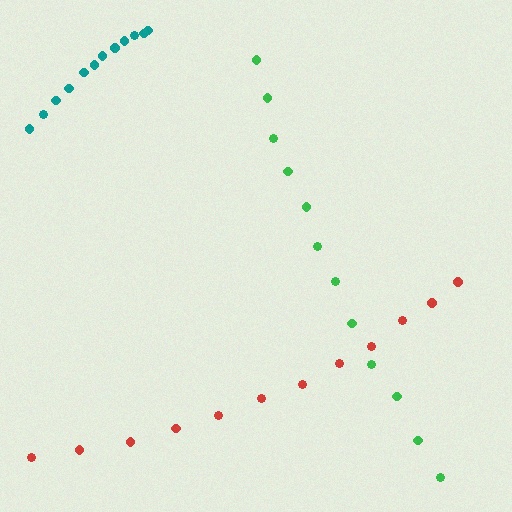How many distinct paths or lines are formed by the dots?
There are 3 distinct paths.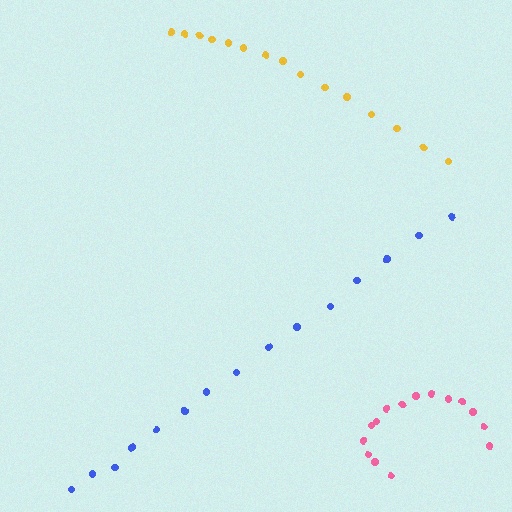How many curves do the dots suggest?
There are 3 distinct paths.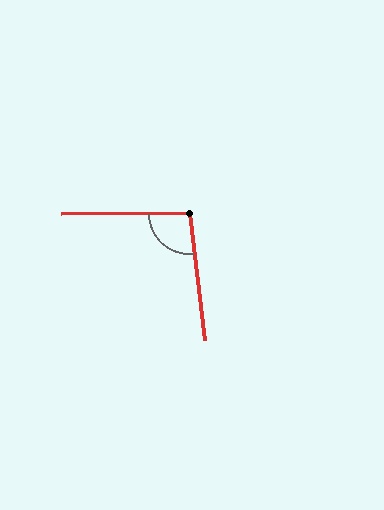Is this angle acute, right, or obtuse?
It is obtuse.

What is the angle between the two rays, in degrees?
Approximately 96 degrees.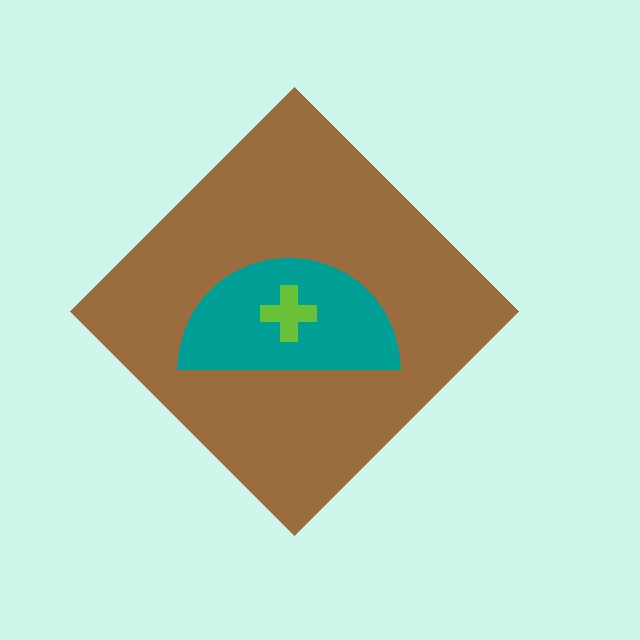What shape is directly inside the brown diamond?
The teal semicircle.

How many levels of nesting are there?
3.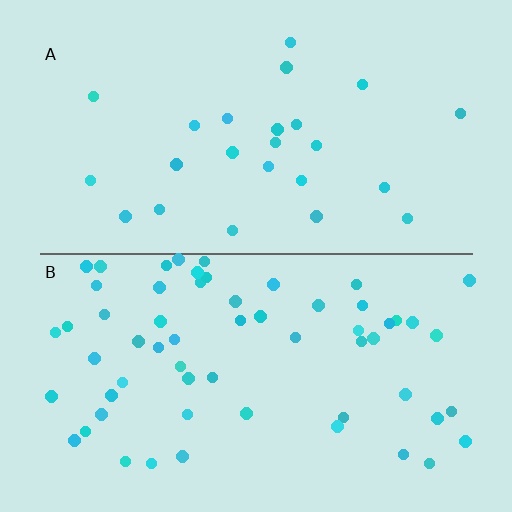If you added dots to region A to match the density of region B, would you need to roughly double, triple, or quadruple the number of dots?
Approximately double.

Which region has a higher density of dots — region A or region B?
B (the bottom).